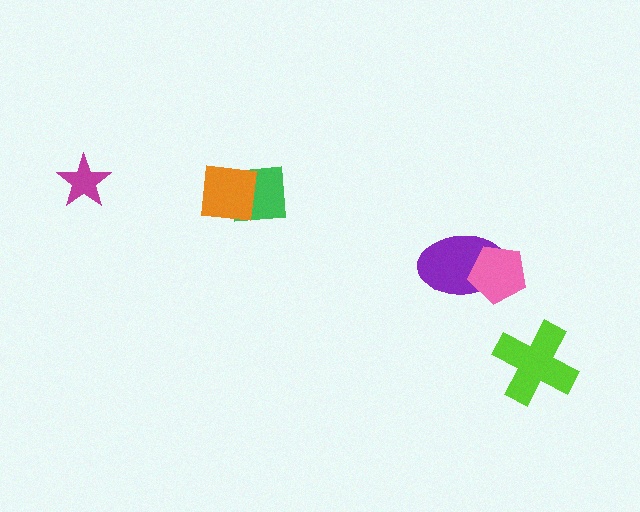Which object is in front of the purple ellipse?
The pink pentagon is in front of the purple ellipse.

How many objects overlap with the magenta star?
0 objects overlap with the magenta star.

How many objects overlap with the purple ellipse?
1 object overlaps with the purple ellipse.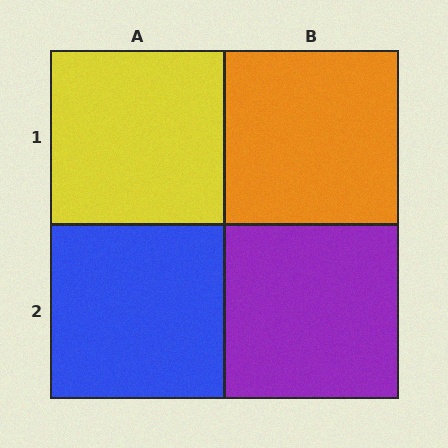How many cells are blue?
1 cell is blue.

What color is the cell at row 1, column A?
Yellow.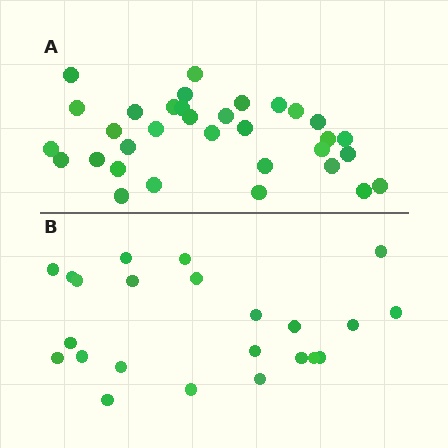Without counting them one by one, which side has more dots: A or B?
Region A (the top region) has more dots.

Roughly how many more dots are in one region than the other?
Region A has roughly 10 or so more dots than region B.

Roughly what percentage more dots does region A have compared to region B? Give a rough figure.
About 45% more.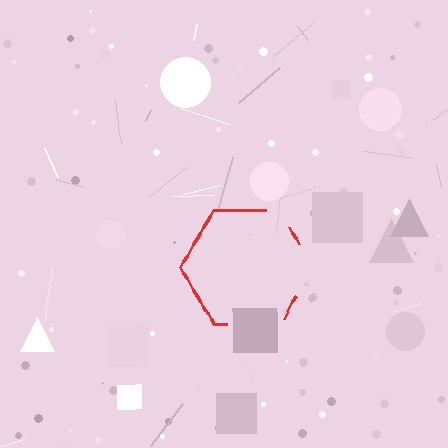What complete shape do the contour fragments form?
The contour fragments form a hexagon.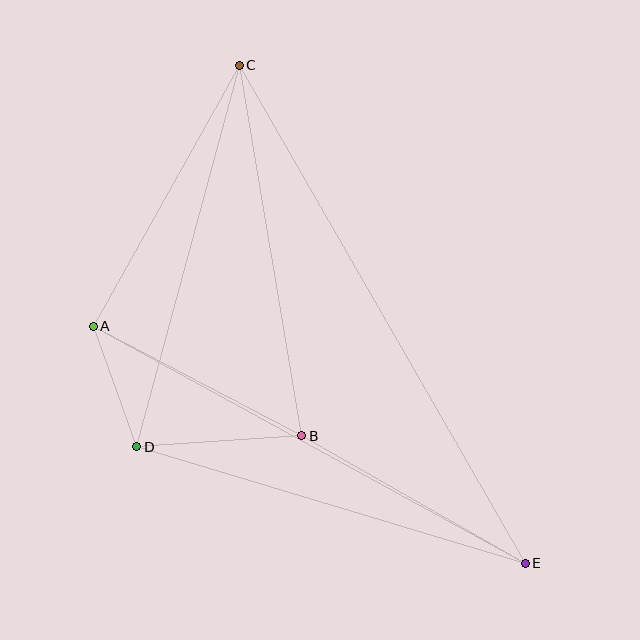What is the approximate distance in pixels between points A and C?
The distance between A and C is approximately 300 pixels.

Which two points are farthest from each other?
Points C and E are farthest from each other.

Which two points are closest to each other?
Points A and D are closest to each other.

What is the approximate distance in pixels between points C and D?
The distance between C and D is approximately 395 pixels.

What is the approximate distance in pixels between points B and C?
The distance between B and C is approximately 376 pixels.